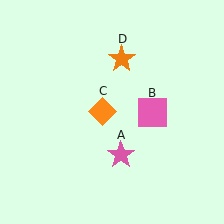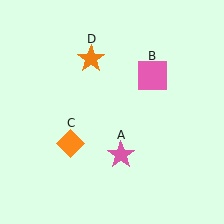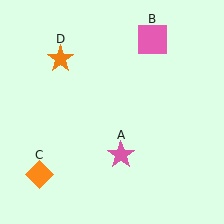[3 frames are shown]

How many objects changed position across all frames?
3 objects changed position: pink square (object B), orange diamond (object C), orange star (object D).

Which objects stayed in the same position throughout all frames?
Pink star (object A) remained stationary.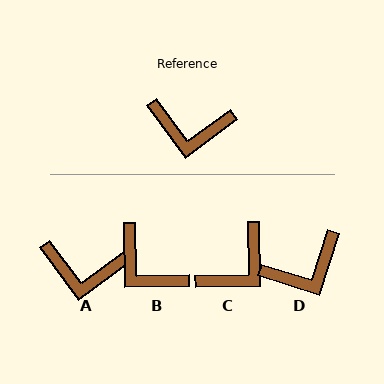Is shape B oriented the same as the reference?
No, it is off by about 35 degrees.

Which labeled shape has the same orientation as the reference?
A.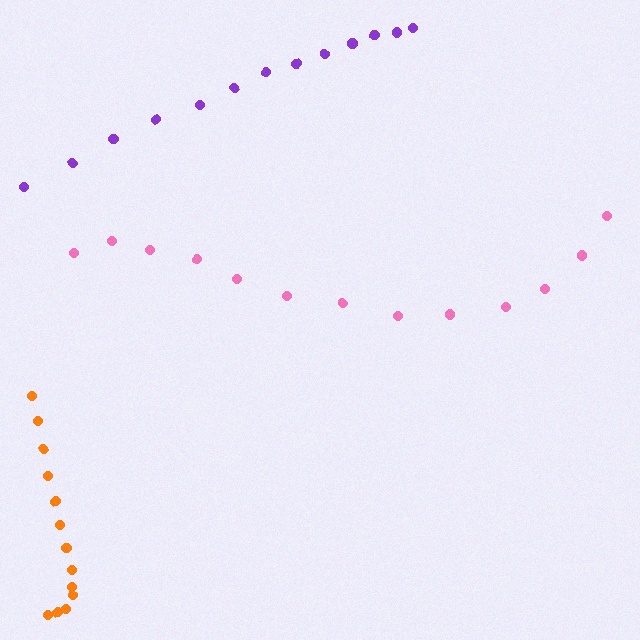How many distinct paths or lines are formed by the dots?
There are 3 distinct paths.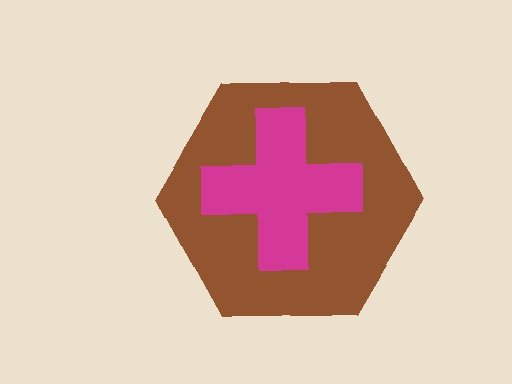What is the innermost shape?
The magenta cross.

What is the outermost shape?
The brown hexagon.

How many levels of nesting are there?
2.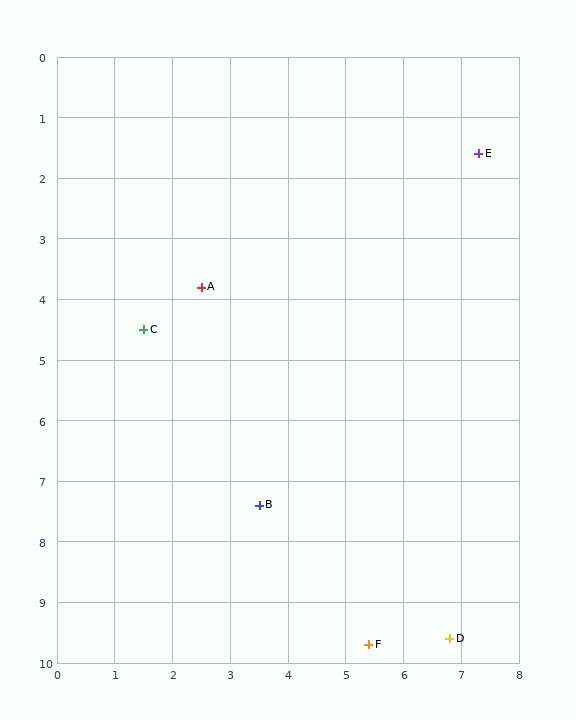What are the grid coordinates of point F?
Point F is at approximately (5.4, 9.7).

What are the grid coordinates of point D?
Point D is at approximately (6.8, 9.6).